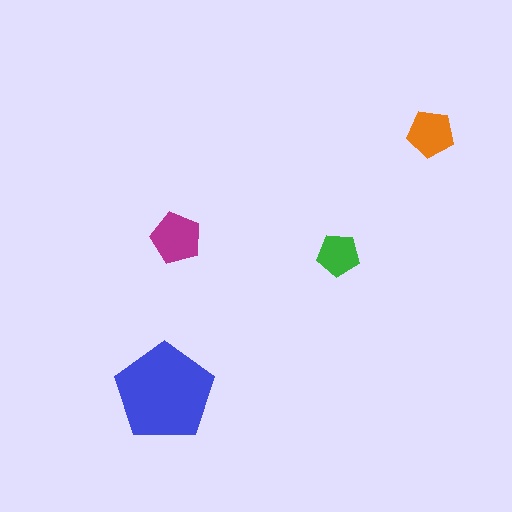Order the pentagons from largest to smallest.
the blue one, the magenta one, the orange one, the green one.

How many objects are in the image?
There are 4 objects in the image.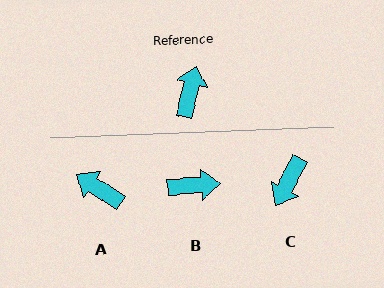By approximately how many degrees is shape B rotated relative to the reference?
Approximately 72 degrees clockwise.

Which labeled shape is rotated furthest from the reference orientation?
C, about 166 degrees away.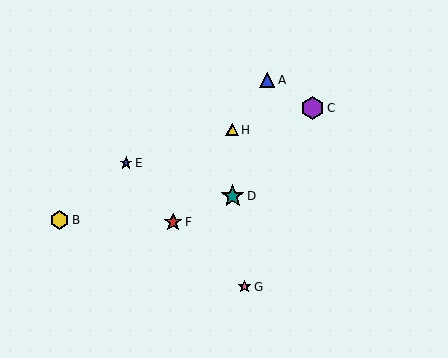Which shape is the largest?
The purple hexagon (labeled C) is the largest.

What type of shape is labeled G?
Shape G is a pink star.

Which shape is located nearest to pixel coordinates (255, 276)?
The pink star (labeled G) at (244, 287) is nearest to that location.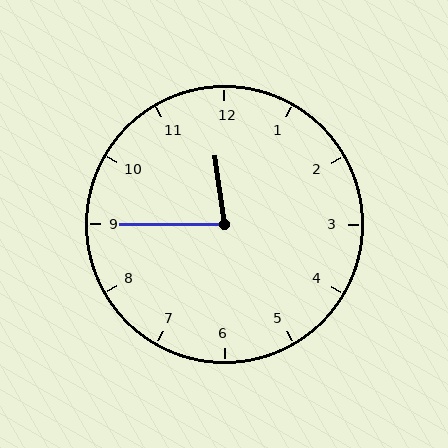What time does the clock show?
11:45.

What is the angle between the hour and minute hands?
Approximately 82 degrees.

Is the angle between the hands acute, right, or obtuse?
It is acute.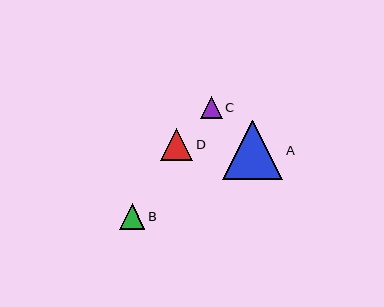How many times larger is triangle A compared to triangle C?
Triangle A is approximately 2.7 times the size of triangle C.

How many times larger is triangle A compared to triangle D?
Triangle A is approximately 1.8 times the size of triangle D.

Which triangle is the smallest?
Triangle C is the smallest with a size of approximately 22 pixels.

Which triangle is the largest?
Triangle A is the largest with a size of approximately 60 pixels.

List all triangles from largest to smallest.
From largest to smallest: A, D, B, C.